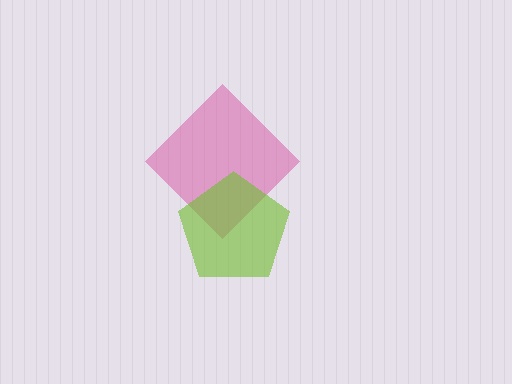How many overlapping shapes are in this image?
There are 2 overlapping shapes in the image.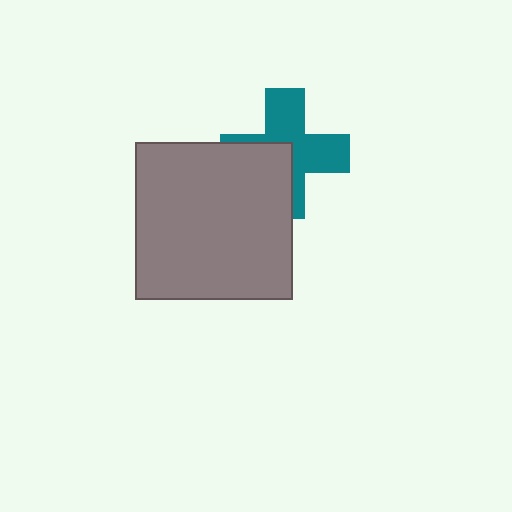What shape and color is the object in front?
The object in front is a gray square.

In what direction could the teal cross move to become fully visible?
The teal cross could move toward the upper-right. That would shift it out from behind the gray square entirely.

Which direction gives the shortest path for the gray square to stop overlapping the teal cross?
Moving toward the lower-left gives the shortest separation.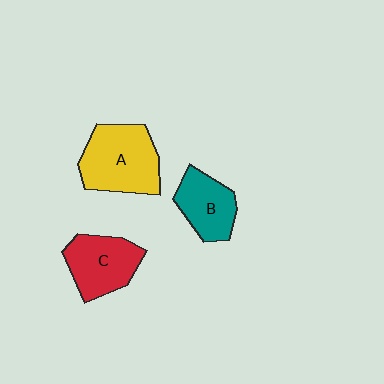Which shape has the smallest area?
Shape B (teal).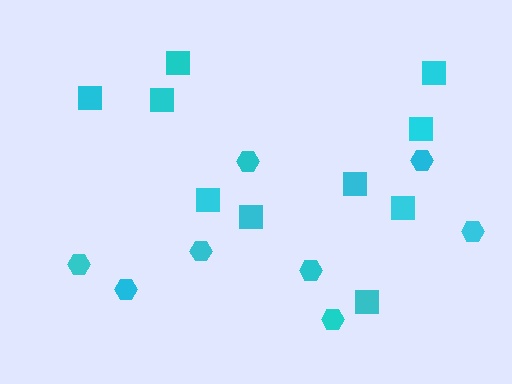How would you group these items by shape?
There are 2 groups: one group of squares (10) and one group of hexagons (8).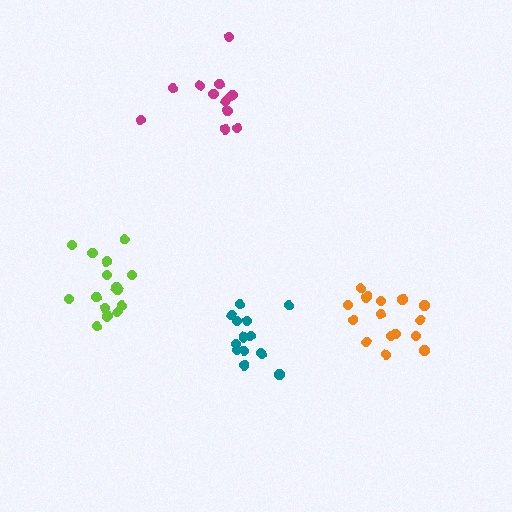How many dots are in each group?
Group 1: 16 dots, Group 2: 16 dots, Group 3: 12 dots, Group 4: 14 dots (58 total).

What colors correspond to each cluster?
The clusters are colored: lime, orange, magenta, teal.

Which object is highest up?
The magenta cluster is topmost.